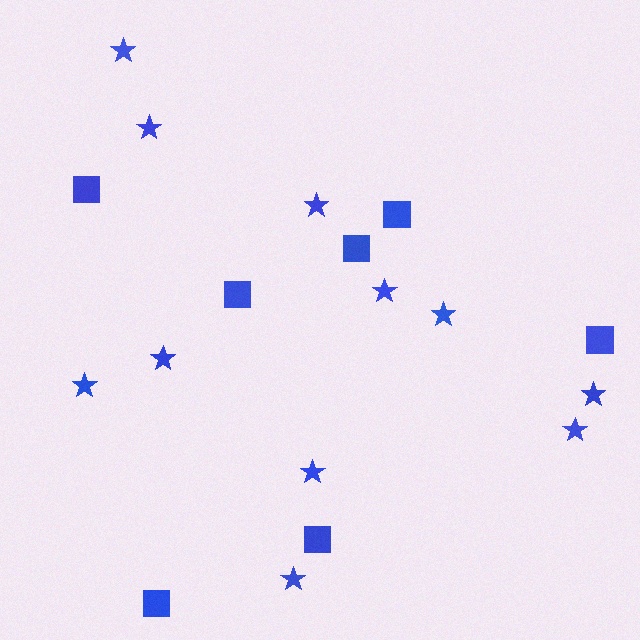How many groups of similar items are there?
There are 2 groups: one group of squares (7) and one group of stars (11).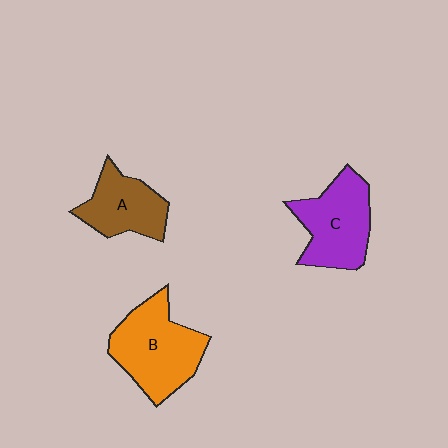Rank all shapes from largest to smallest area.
From largest to smallest: B (orange), C (purple), A (brown).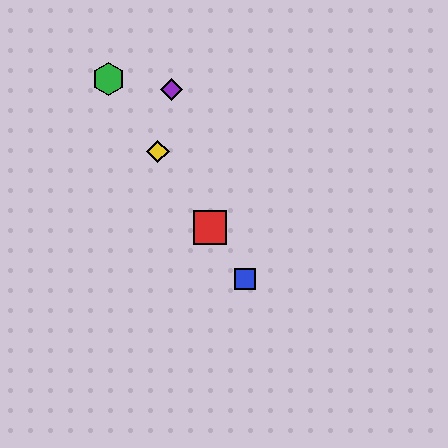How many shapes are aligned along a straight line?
4 shapes (the red square, the blue square, the green hexagon, the yellow diamond) are aligned along a straight line.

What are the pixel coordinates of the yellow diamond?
The yellow diamond is at (158, 151).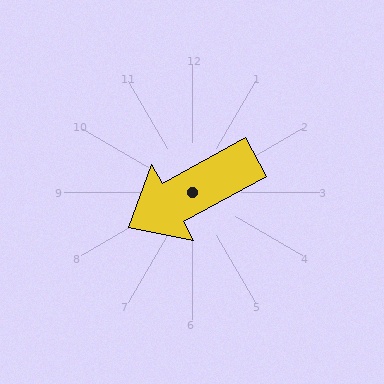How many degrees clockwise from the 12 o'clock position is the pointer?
Approximately 241 degrees.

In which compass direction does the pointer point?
Southwest.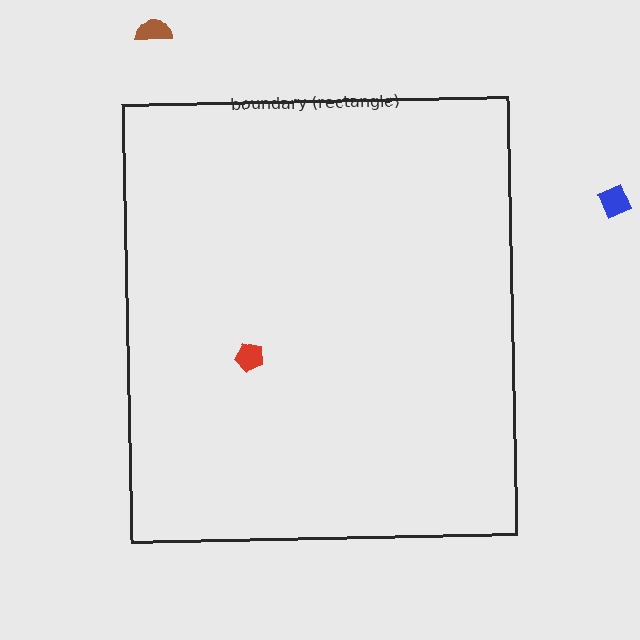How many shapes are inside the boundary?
1 inside, 2 outside.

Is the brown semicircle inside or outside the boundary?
Outside.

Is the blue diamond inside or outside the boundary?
Outside.